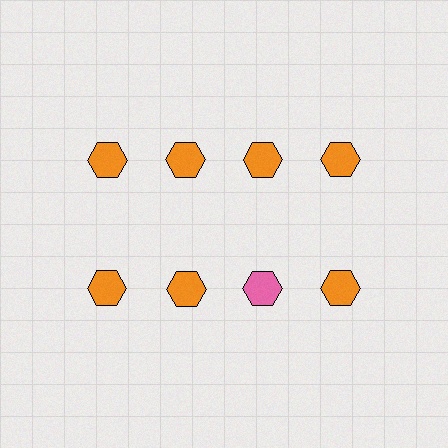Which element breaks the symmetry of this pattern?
The pink hexagon in the second row, center column breaks the symmetry. All other shapes are orange hexagons.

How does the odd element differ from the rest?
It has a different color: pink instead of orange.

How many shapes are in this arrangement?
There are 8 shapes arranged in a grid pattern.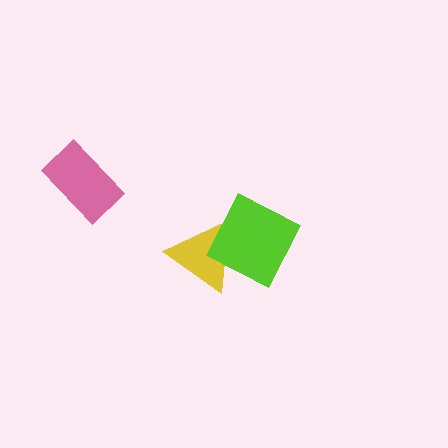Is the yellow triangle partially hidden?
Yes, it is partially covered by another shape.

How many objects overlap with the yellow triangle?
1 object overlaps with the yellow triangle.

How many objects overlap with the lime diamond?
1 object overlaps with the lime diamond.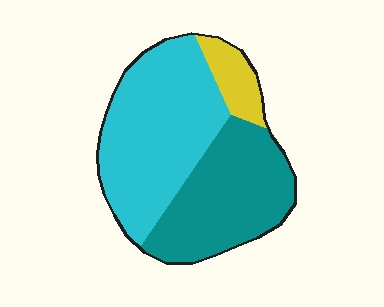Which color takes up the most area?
Cyan, at roughly 50%.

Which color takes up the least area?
Yellow, at roughly 10%.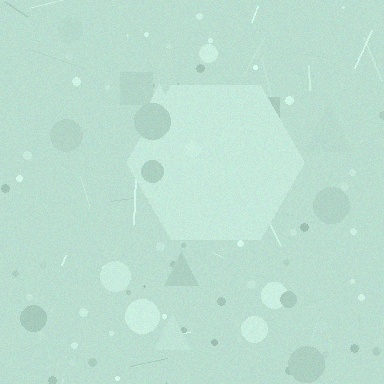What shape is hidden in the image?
A hexagon is hidden in the image.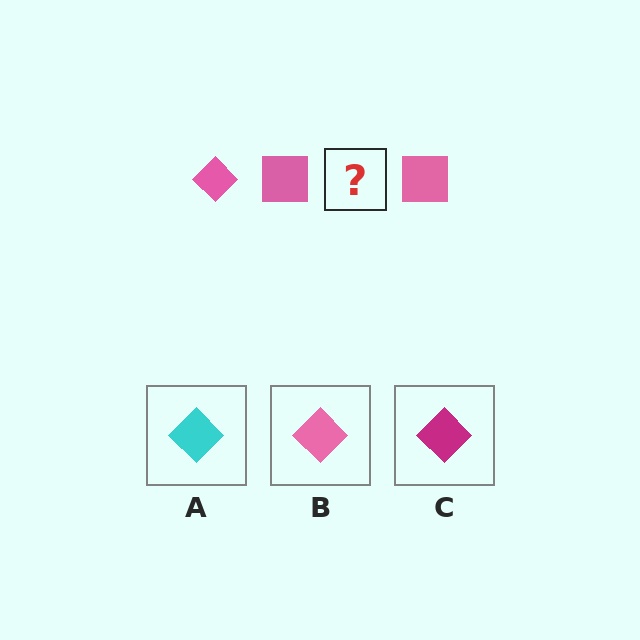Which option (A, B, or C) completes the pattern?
B.